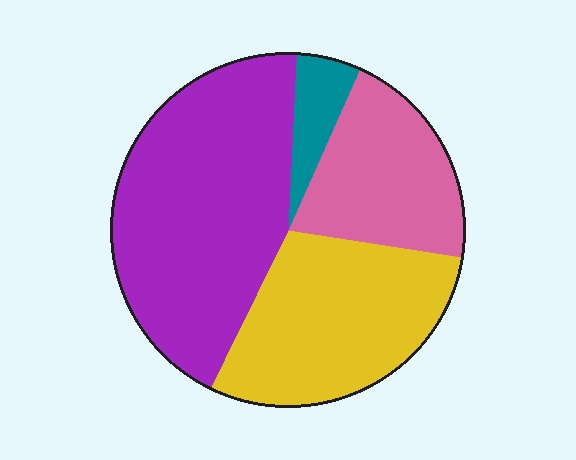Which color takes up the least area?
Teal, at roughly 5%.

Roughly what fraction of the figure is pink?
Pink covers around 20% of the figure.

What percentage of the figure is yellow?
Yellow covers roughly 30% of the figure.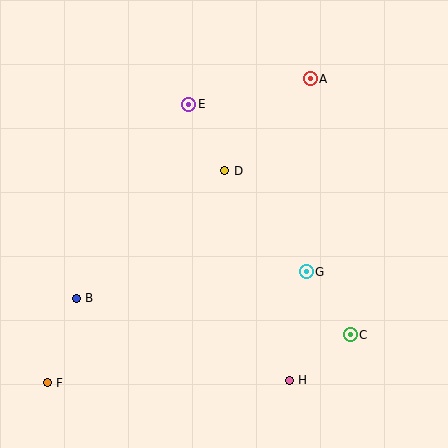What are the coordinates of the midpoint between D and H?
The midpoint between D and H is at (257, 275).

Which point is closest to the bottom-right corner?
Point C is closest to the bottom-right corner.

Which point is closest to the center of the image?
Point D at (225, 171) is closest to the center.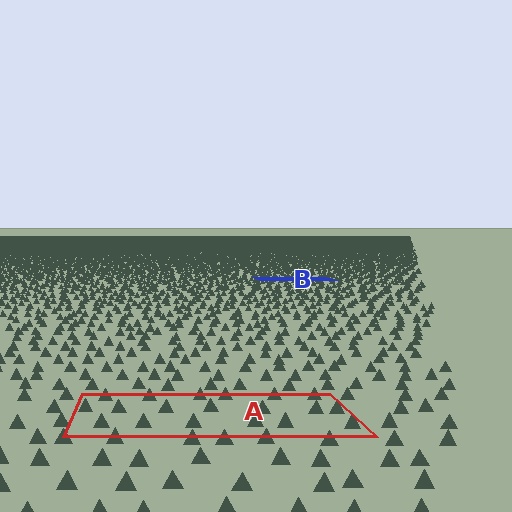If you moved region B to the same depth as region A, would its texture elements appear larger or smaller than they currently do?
They would appear larger. At a closer depth, the same texture elements are projected at a bigger on-screen size.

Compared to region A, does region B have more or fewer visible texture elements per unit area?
Region B has more texture elements per unit area — they are packed more densely because it is farther away.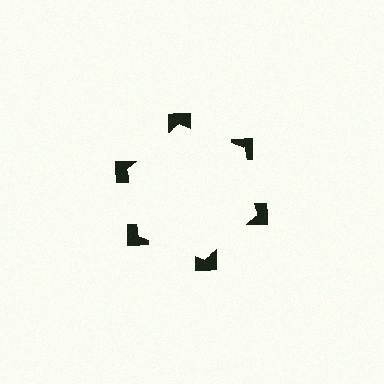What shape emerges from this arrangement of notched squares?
An illusory hexagon — its edges are inferred from the aligned wedge cuts in the notched squares, not physically drawn.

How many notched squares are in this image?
There are 6 — one at each vertex of the illusory hexagon.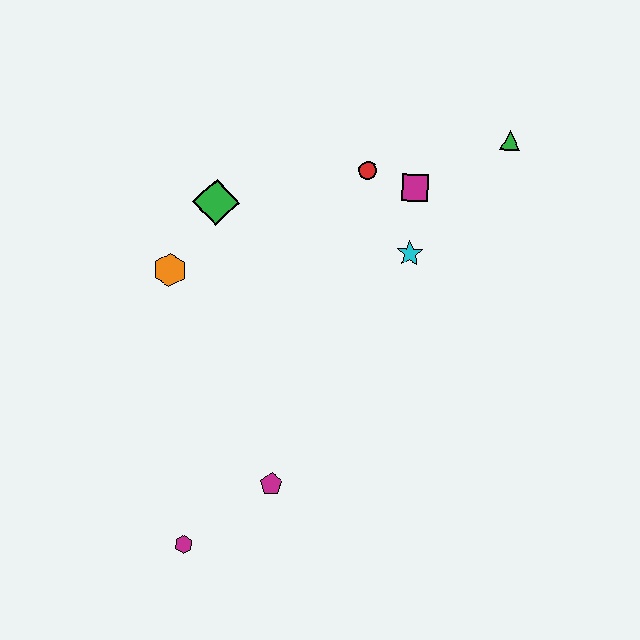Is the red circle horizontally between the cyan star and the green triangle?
No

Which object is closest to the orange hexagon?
The green diamond is closest to the orange hexagon.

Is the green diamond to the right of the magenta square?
No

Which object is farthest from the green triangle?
The magenta hexagon is farthest from the green triangle.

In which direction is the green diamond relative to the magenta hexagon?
The green diamond is above the magenta hexagon.